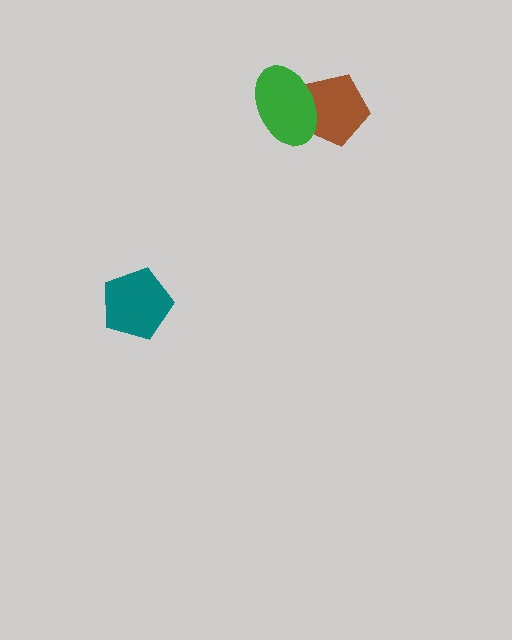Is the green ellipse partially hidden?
No, no other shape covers it.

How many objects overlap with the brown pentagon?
1 object overlaps with the brown pentagon.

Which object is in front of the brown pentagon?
The green ellipse is in front of the brown pentagon.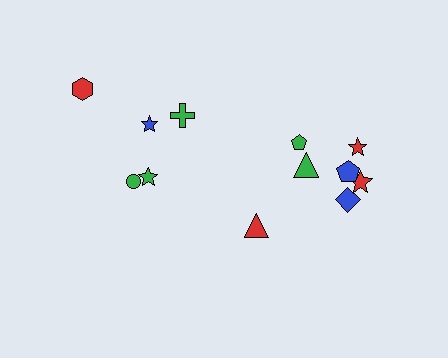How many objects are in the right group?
There are 7 objects.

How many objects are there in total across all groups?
There are 12 objects.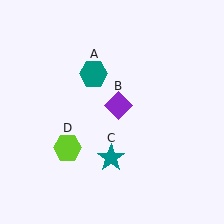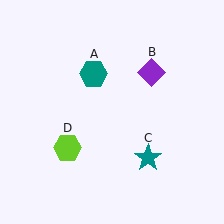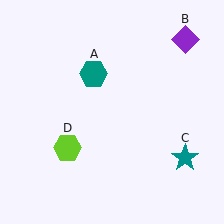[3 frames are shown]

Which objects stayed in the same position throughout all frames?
Teal hexagon (object A) and lime hexagon (object D) remained stationary.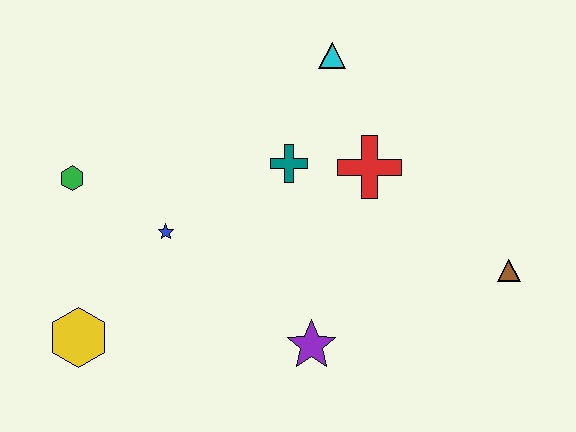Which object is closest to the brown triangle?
The red cross is closest to the brown triangle.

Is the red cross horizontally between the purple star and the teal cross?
No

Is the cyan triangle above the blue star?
Yes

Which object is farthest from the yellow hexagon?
The brown triangle is farthest from the yellow hexagon.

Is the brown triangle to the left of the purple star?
No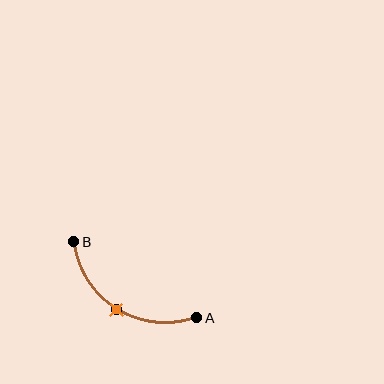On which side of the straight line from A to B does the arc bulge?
The arc bulges below the straight line connecting A and B.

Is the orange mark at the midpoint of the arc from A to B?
Yes. The orange mark lies on the arc at equal arc-length from both A and B — it is the arc midpoint.